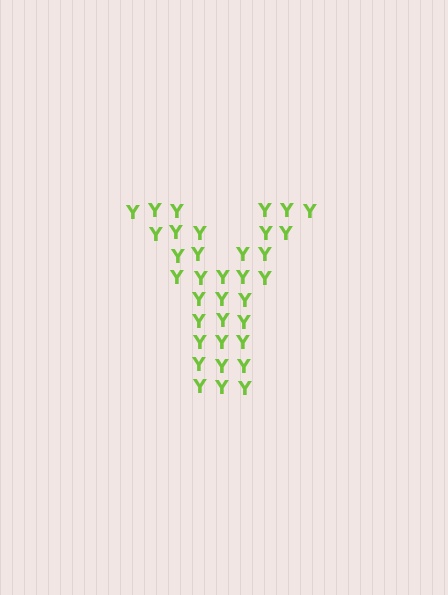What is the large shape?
The large shape is the letter Y.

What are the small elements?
The small elements are letter Y's.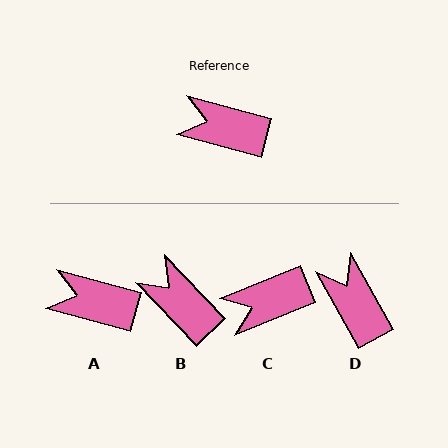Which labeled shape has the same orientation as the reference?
A.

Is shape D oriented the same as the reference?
No, it is off by about 46 degrees.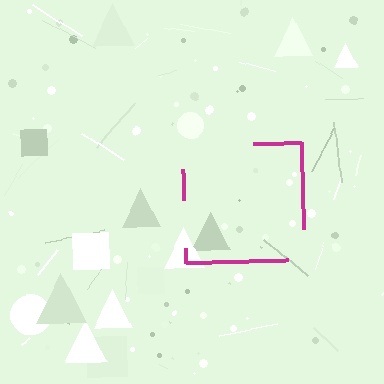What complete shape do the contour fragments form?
The contour fragments form a square.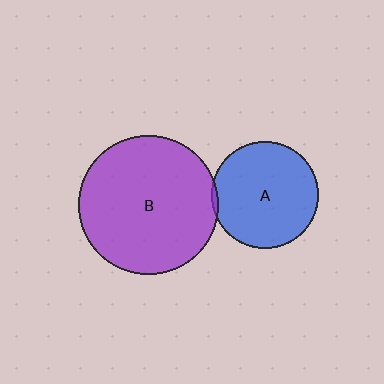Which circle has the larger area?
Circle B (purple).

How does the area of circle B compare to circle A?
Approximately 1.7 times.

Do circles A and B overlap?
Yes.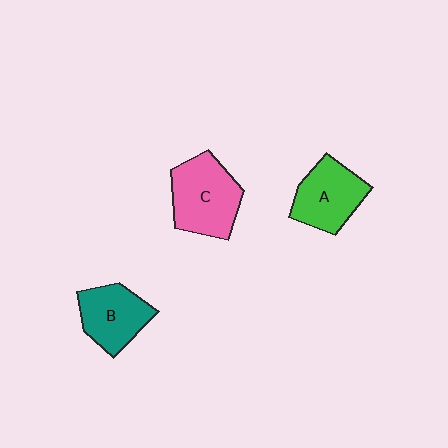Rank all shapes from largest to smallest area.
From largest to smallest: C (pink), A (green), B (teal).